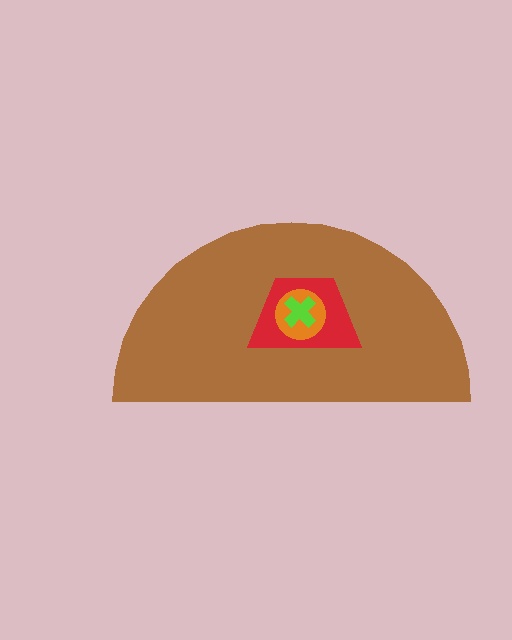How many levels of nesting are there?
4.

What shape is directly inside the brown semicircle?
The red trapezoid.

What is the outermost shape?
The brown semicircle.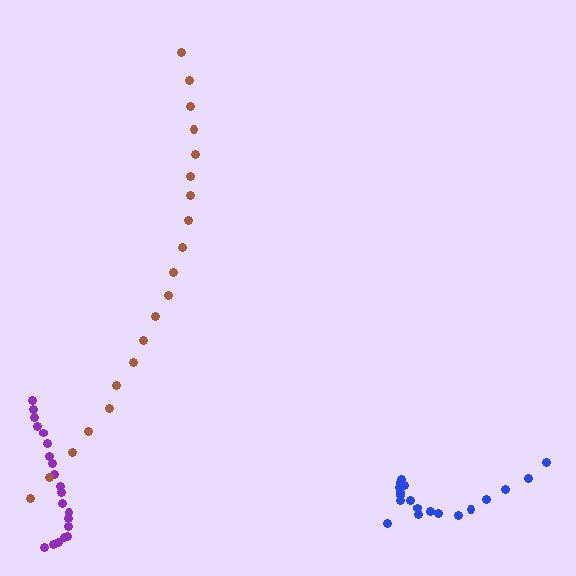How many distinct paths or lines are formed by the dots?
There are 3 distinct paths.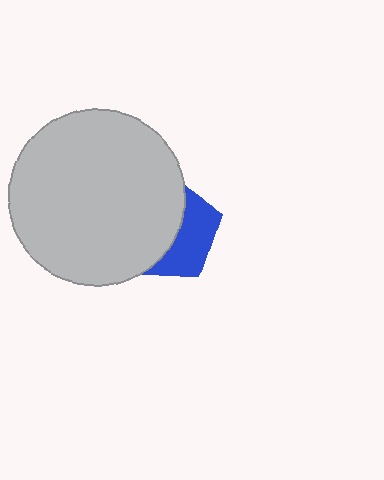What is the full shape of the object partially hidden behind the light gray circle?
The partially hidden object is a blue pentagon.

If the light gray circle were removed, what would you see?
You would see the complete blue pentagon.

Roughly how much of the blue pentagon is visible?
A small part of it is visible (roughly 42%).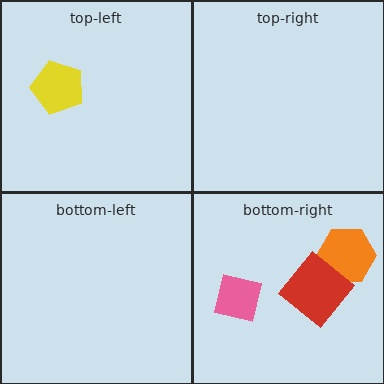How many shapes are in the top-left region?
1.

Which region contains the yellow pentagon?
The top-left region.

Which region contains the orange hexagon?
The bottom-right region.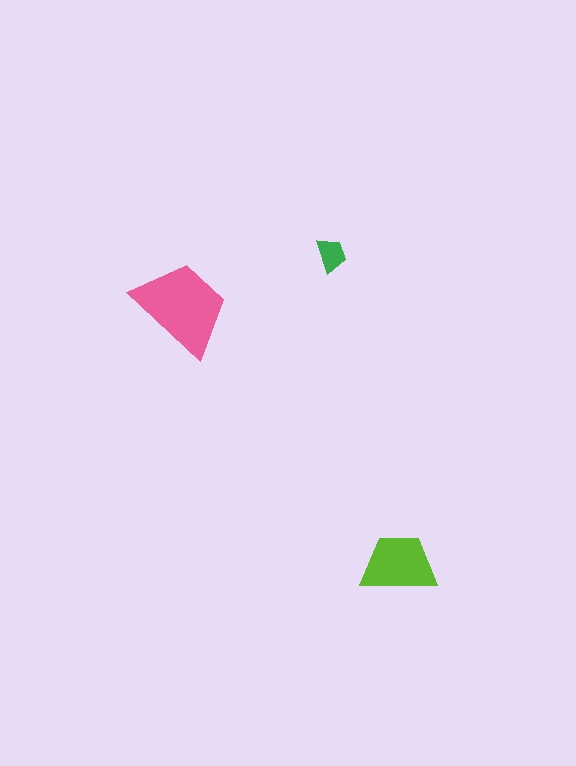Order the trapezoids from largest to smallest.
the pink one, the lime one, the green one.